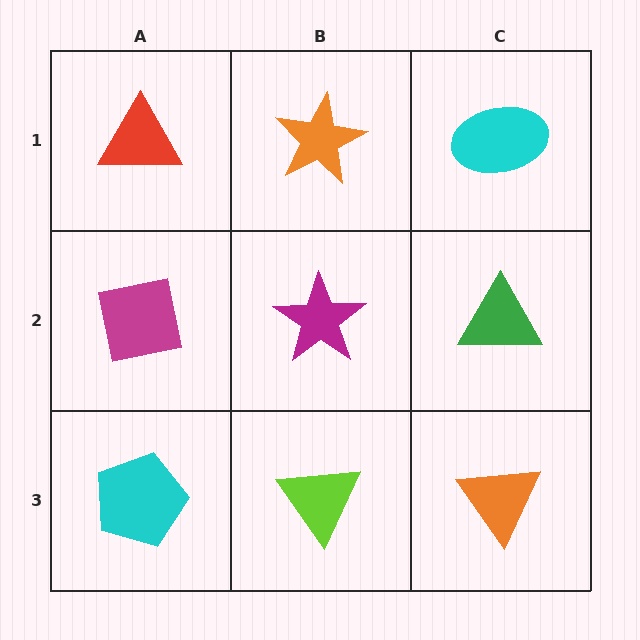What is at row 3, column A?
A cyan pentagon.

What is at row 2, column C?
A green triangle.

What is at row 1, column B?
An orange star.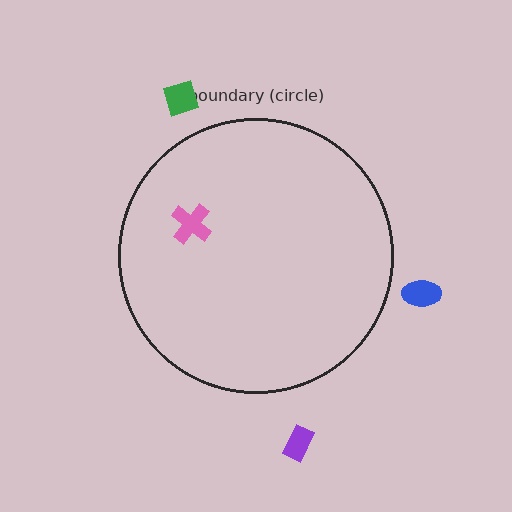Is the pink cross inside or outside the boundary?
Inside.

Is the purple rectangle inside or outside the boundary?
Outside.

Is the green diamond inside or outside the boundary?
Outside.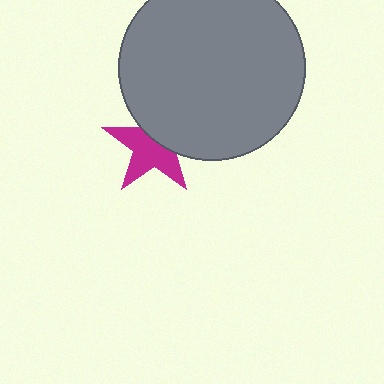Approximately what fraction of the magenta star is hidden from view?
Roughly 40% of the magenta star is hidden behind the gray circle.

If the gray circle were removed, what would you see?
You would see the complete magenta star.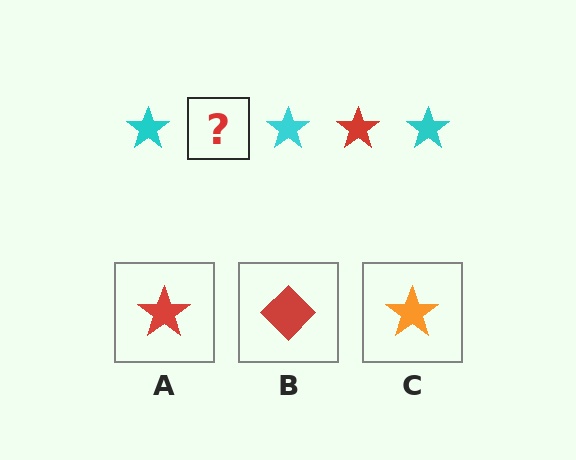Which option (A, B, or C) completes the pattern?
A.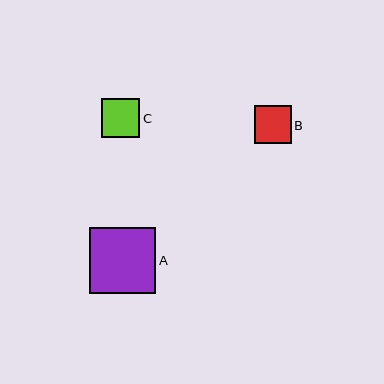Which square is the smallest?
Square B is the smallest with a size of approximately 37 pixels.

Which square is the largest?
Square A is the largest with a size of approximately 66 pixels.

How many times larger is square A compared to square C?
Square A is approximately 1.7 times the size of square C.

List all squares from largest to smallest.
From largest to smallest: A, C, B.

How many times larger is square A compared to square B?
Square A is approximately 1.8 times the size of square B.